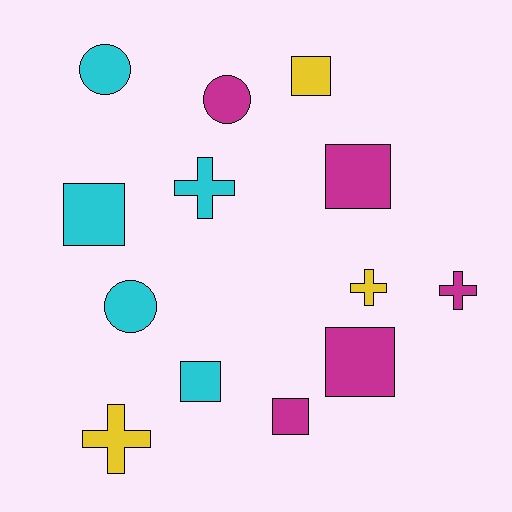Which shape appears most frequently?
Square, with 6 objects.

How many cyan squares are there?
There are 2 cyan squares.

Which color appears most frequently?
Cyan, with 5 objects.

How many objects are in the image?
There are 13 objects.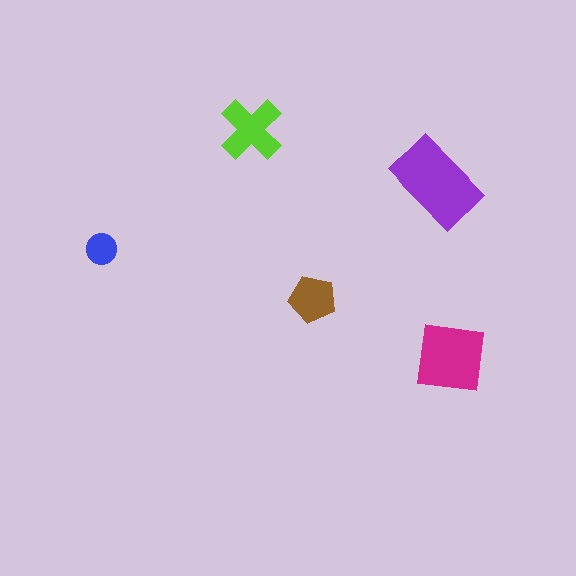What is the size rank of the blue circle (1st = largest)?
5th.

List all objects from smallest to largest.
The blue circle, the brown pentagon, the lime cross, the magenta square, the purple rectangle.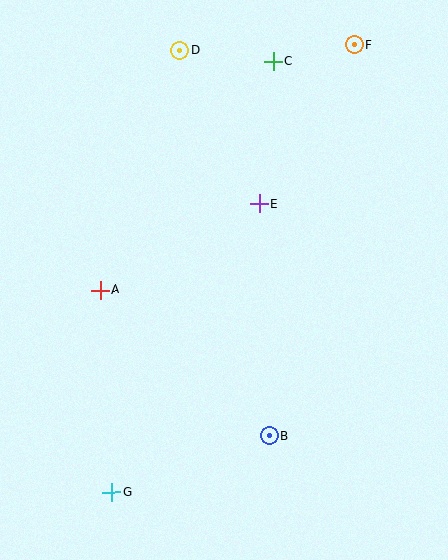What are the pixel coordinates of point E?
Point E is at (259, 203).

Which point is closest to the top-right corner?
Point F is closest to the top-right corner.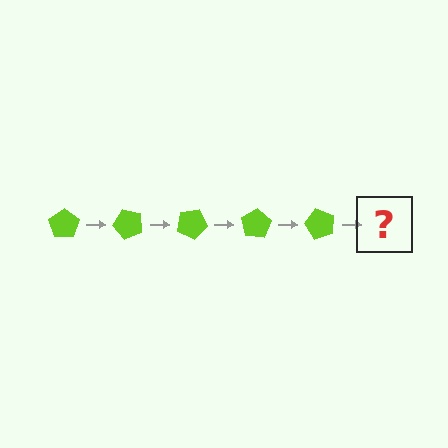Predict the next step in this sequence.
The next step is a lime pentagon rotated 250 degrees.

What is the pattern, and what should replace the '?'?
The pattern is that the pentagon rotates 50 degrees each step. The '?' should be a lime pentagon rotated 250 degrees.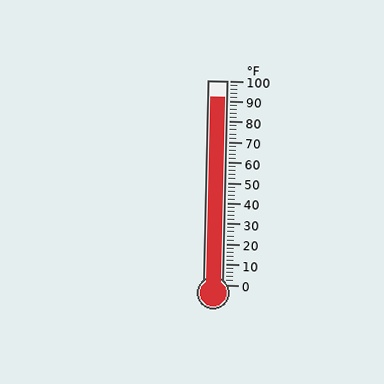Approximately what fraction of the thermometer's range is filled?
The thermometer is filled to approximately 90% of its range.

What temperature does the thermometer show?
The thermometer shows approximately 92°F.